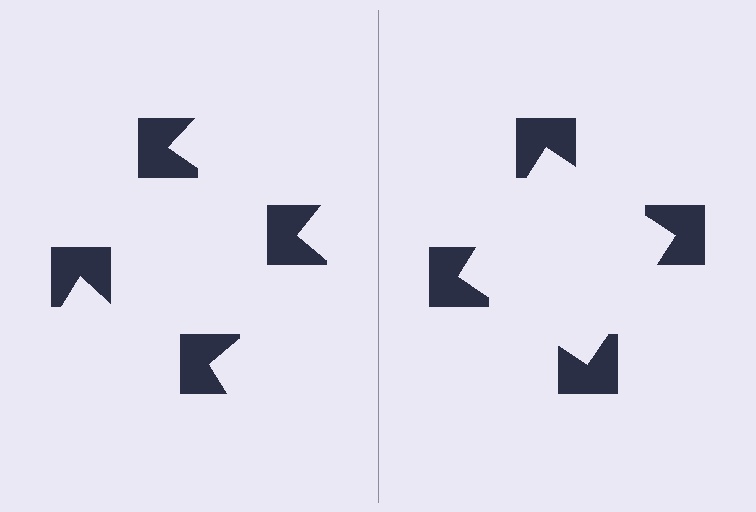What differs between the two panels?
The notched squares are positioned identically on both sides; only the wedge orientations differ. On the right they align to a square; on the left they are misaligned.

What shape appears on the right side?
An illusory square.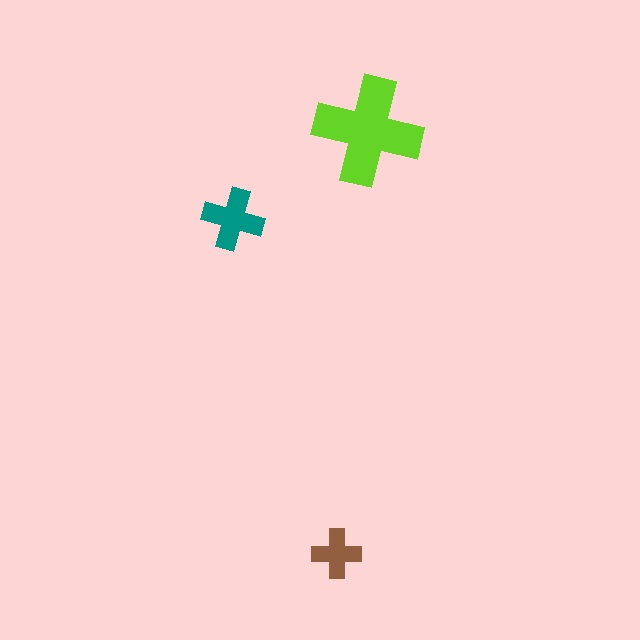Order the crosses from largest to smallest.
the lime one, the teal one, the brown one.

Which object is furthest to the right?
The lime cross is rightmost.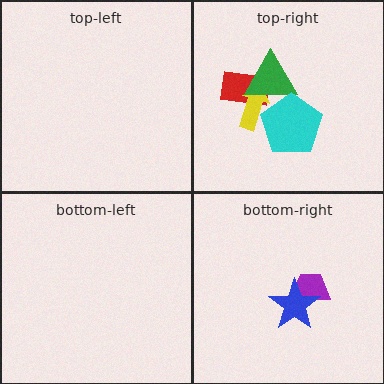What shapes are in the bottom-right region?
The purple trapezoid, the blue star.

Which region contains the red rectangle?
The top-right region.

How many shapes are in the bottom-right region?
2.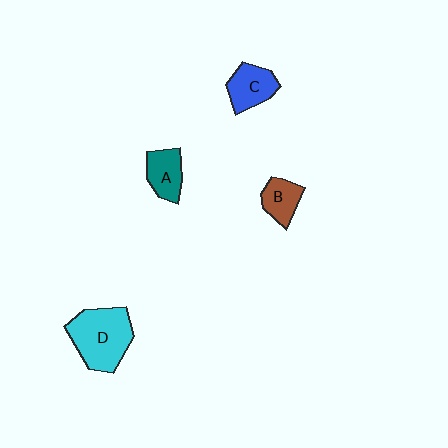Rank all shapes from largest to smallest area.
From largest to smallest: D (cyan), C (blue), A (teal), B (brown).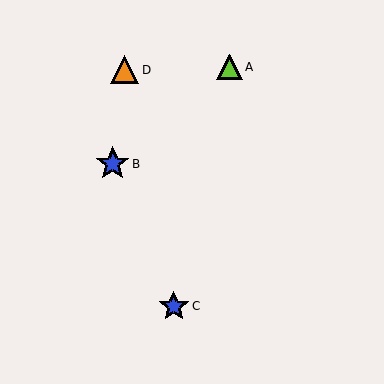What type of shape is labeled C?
Shape C is a blue star.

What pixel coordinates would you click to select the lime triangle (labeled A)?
Click at (230, 67) to select the lime triangle A.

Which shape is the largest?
The blue star (labeled B) is the largest.